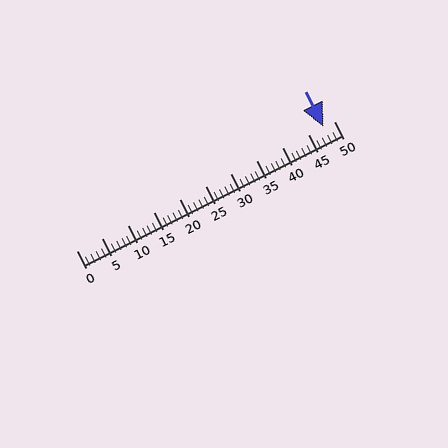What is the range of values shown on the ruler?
The ruler shows values from 0 to 50.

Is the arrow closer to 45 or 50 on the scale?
The arrow is closer to 50.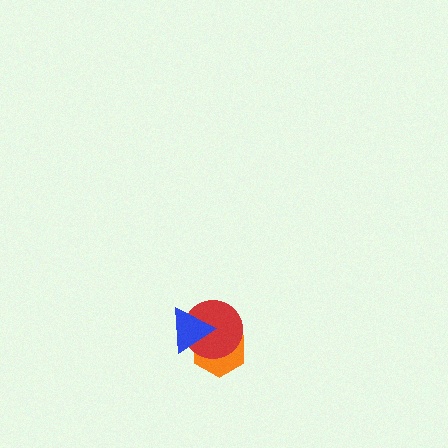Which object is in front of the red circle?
The blue triangle is in front of the red circle.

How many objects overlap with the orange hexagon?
2 objects overlap with the orange hexagon.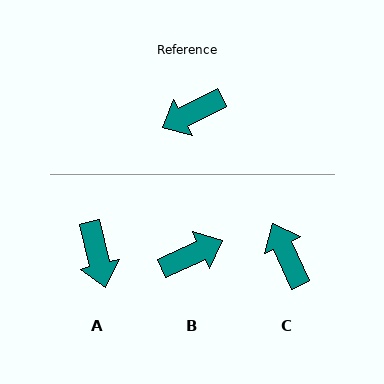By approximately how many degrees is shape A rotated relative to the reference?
Approximately 76 degrees counter-clockwise.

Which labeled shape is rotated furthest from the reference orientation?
B, about 178 degrees away.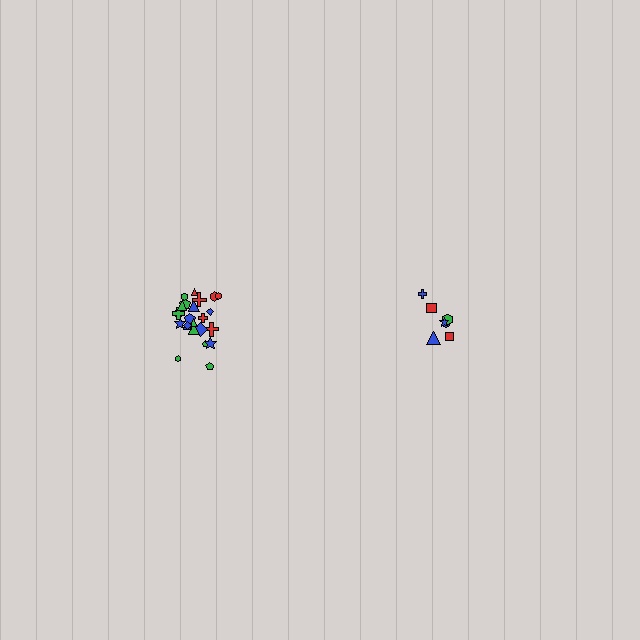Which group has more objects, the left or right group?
The left group.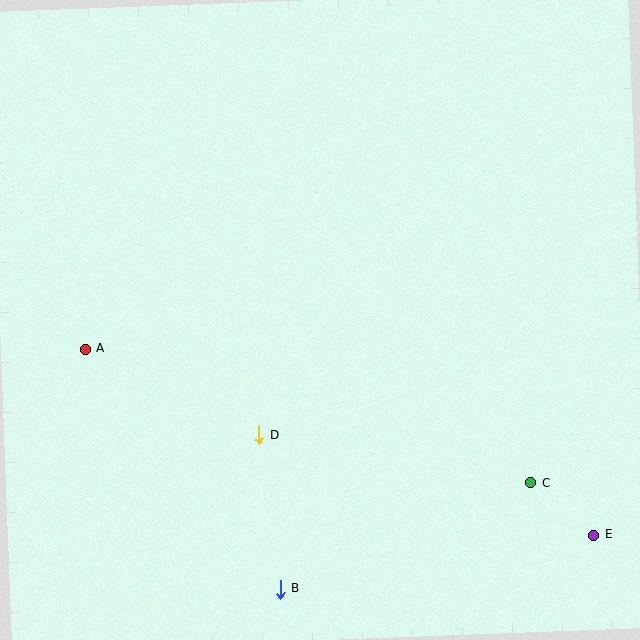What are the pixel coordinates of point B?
Point B is at (280, 589).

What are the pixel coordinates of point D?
Point D is at (259, 435).